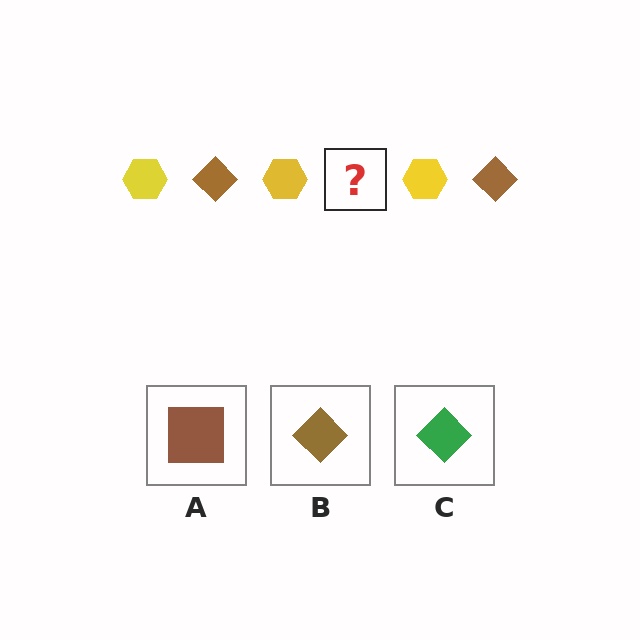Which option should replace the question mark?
Option B.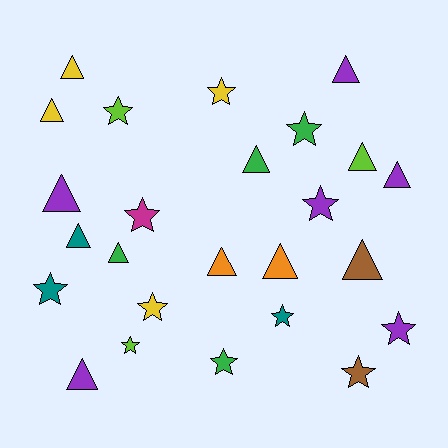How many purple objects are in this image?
There are 6 purple objects.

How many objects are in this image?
There are 25 objects.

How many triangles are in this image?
There are 13 triangles.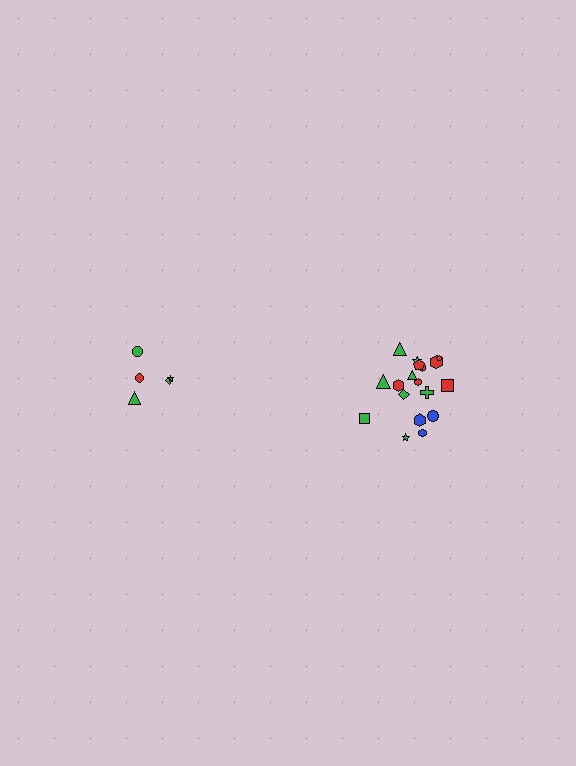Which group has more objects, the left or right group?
The right group.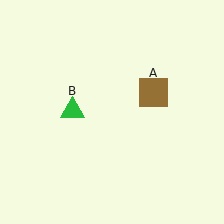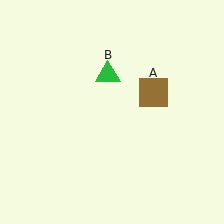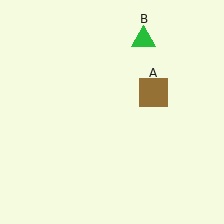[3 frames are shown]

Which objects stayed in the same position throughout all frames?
Brown square (object A) remained stationary.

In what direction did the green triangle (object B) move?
The green triangle (object B) moved up and to the right.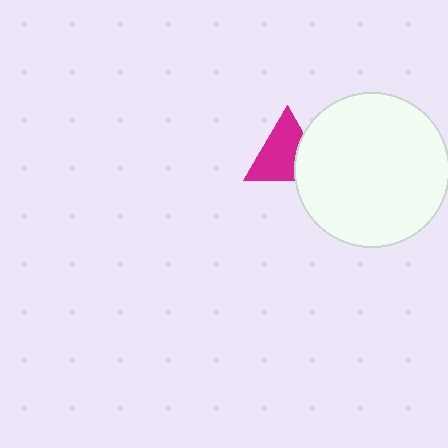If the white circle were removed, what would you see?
You would see the complete magenta triangle.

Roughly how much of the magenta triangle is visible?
Most of it is visible (roughly 70%).